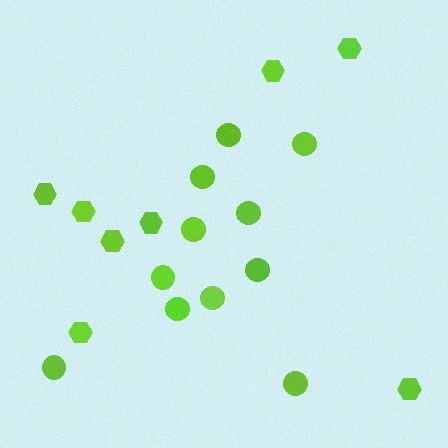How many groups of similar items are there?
There are 2 groups: one group of circles (11) and one group of hexagons (8).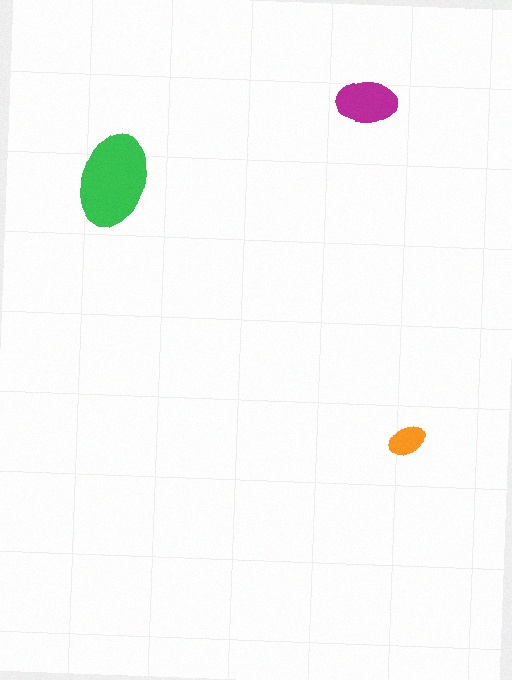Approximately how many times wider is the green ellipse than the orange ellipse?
About 2.5 times wider.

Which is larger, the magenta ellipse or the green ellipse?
The green one.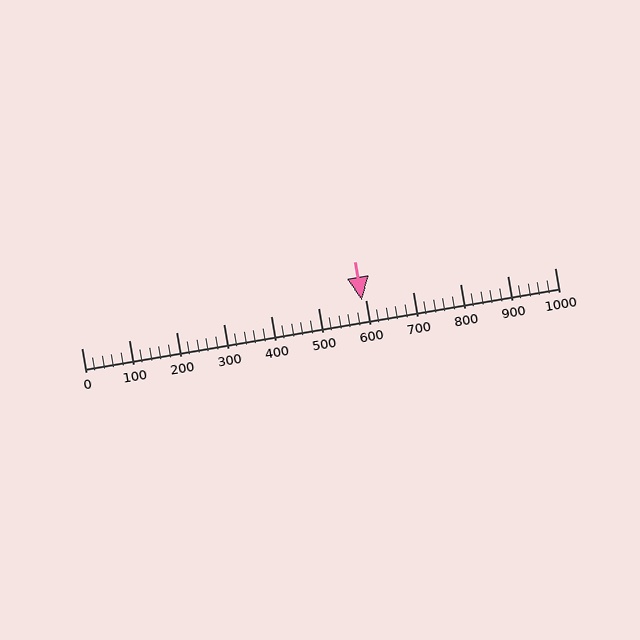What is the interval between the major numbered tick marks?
The major tick marks are spaced 100 units apart.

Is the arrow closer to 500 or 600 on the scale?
The arrow is closer to 600.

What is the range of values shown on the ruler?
The ruler shows values from 0 to 1000.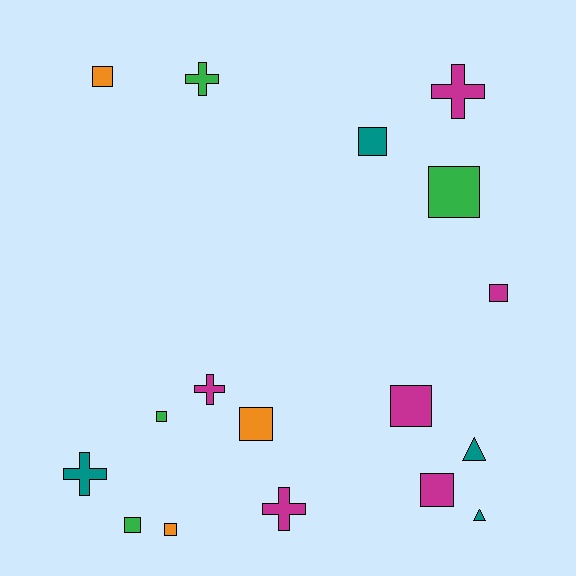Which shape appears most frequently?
Square, with 10 objects.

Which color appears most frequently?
Magenta, with 6 objects.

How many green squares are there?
There are 3 green squares.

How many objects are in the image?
There are 17 objects.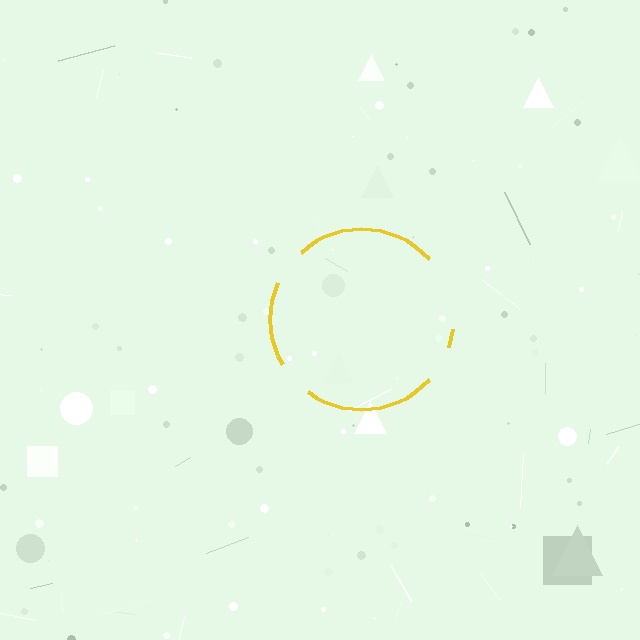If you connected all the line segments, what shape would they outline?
They would outline a circle.